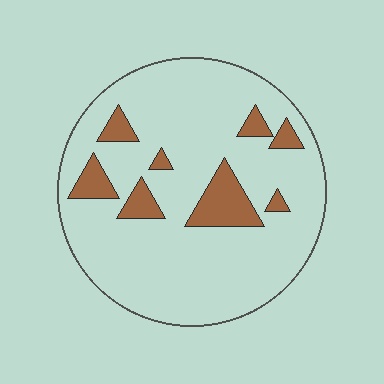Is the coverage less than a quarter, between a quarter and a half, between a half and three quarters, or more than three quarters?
Less than a quarter.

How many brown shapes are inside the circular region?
8.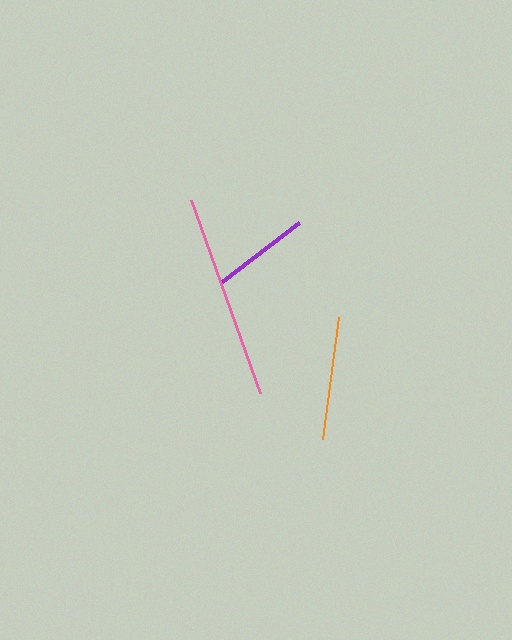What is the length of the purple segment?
The purple segment is approximately 97 pixels long.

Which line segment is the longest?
The pink line is the longest at approximately 205 pixels.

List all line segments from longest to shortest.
From longest to shortest: pink, orange, purple.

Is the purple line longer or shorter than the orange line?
The orange line is longer than the purple line.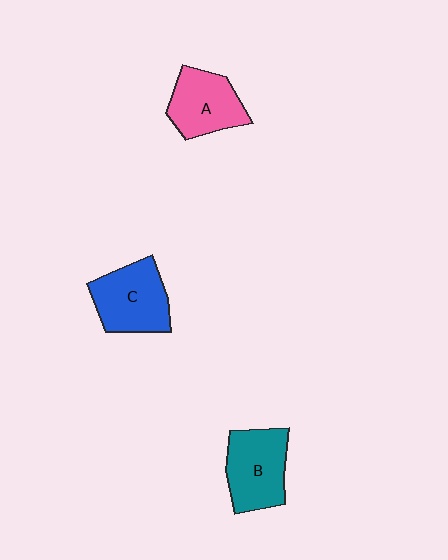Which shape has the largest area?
Shape C (blue).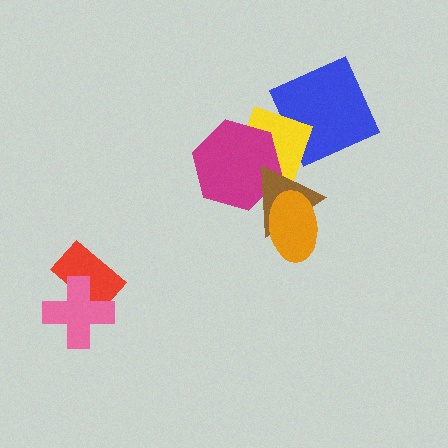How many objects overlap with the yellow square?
3 objects overlap with the yellow square.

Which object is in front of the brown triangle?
The orange ellipse is in front of the brown triangle.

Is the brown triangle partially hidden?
Yes, it is partially covered by another shape.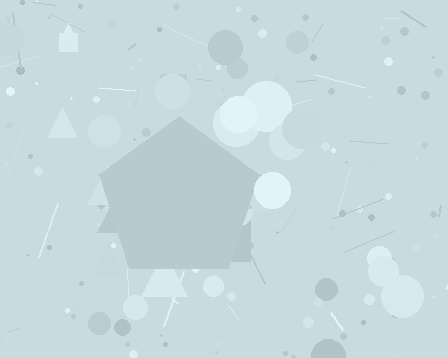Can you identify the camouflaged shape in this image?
The camouflaged shape is a pentagon.